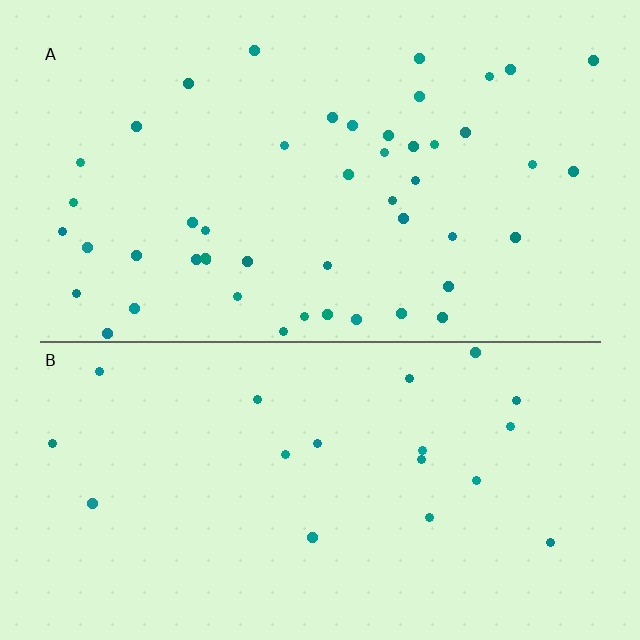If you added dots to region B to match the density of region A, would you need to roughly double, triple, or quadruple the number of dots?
Approximately triple.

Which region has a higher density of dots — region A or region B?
A (the top).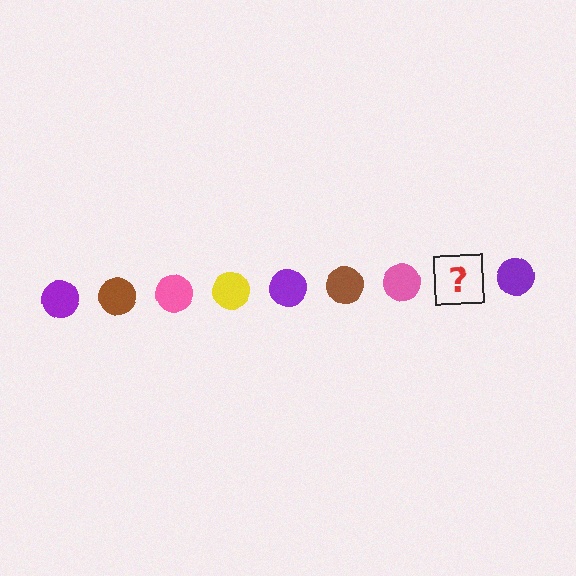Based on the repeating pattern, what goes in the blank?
The blank should be a yellow circle.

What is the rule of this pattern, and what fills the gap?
The rule is that the pattern cycles through purple, brown, pink, yellow circles. The gap should be filled with a yellow circle.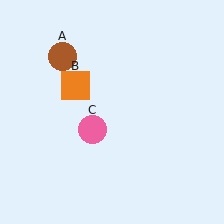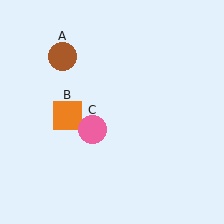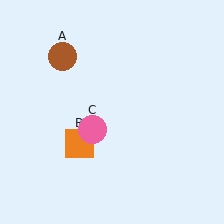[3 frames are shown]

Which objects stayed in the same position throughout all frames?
Brown circle (object A) and pink circle (object C) remained stationary.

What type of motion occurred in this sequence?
The orange square (object B) rotated counterclockwise around the center of the scene.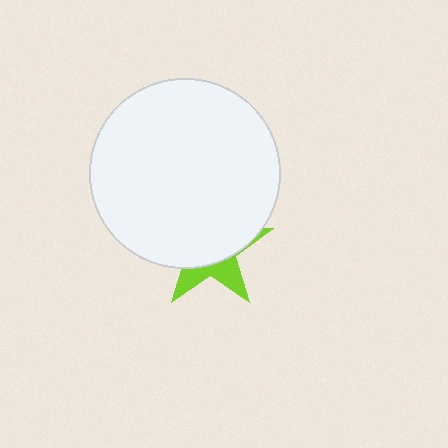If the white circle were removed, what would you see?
You would see the complete lime star.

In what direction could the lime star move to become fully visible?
The lime star could move down. That would shift it out from behind the white circle entirely.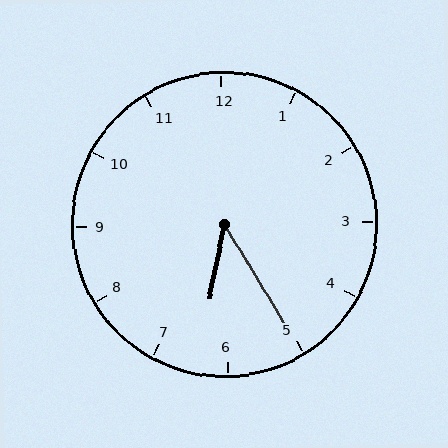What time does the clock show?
6:25.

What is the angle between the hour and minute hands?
Approximately 42 degrees.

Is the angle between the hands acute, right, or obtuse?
It is acute.